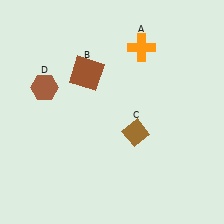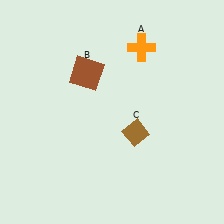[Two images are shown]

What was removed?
The brown hexagon (D) was removed in Image 2.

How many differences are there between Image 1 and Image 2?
There is 1 difference between the two images.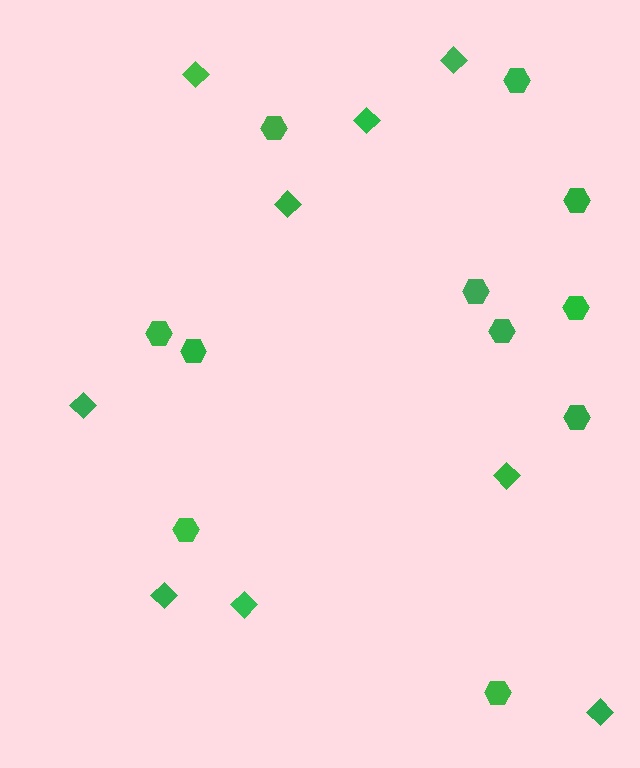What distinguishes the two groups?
There are 2 groups: one group of diamonds (9) and one group of hexagons (11).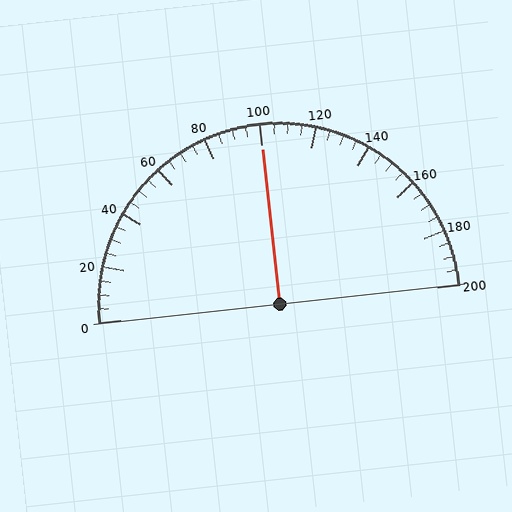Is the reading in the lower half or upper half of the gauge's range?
The reading is in the upper half of the range (0 to 200).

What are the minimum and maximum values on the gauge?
The gauge ranges from 0 to 200.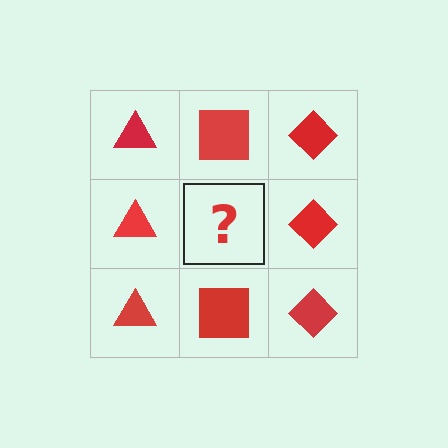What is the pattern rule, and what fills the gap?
The rule is that each column has a consistent shape. The gap should be filled with a red square.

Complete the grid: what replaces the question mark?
The question mark should be replaced with a red square.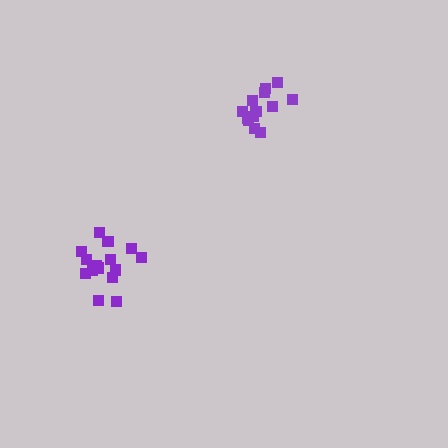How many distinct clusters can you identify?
There are 2 distinct clusters.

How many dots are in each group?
Group 1: 13 dots, Group 2: 15 dots (28 total).